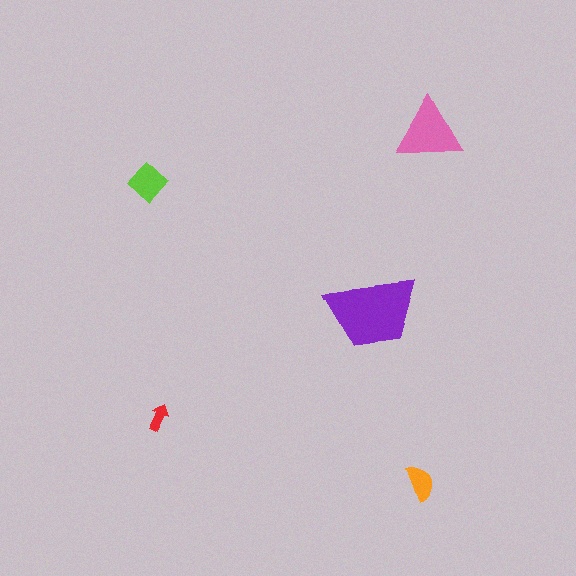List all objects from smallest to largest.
The red arrow, the orange semicircle, the lime diamond, the pink triangle, the purple trapezoid.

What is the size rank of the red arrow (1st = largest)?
5th.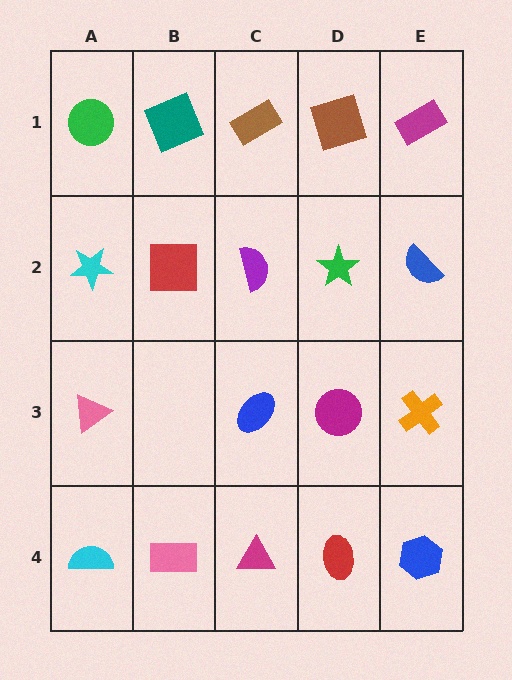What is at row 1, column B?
A teal square.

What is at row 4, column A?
A cyan semicircle.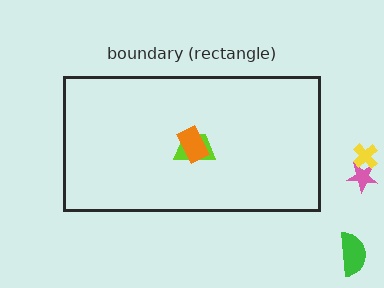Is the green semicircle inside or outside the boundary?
Outside.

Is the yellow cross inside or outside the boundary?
Outside.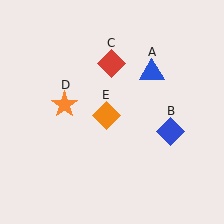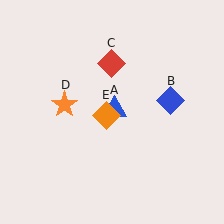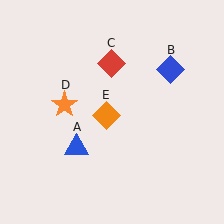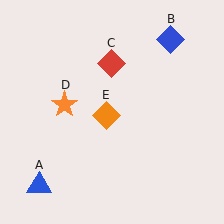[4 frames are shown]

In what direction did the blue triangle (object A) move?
The blue triangle (object A) moved down and to the left.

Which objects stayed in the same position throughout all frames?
Red diamond (object C) and orange star (object D) and orange diamond (object E) remained stationary.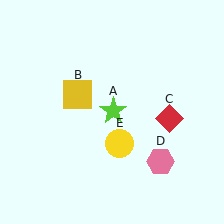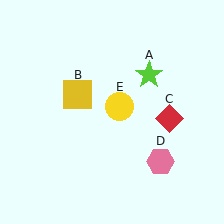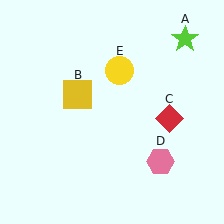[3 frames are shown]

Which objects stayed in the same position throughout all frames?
Yellow square (object B) and red diamond (object C) and pink hexagon (object D) remained stationary.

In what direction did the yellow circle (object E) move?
The yellow circle (object E) moved up.